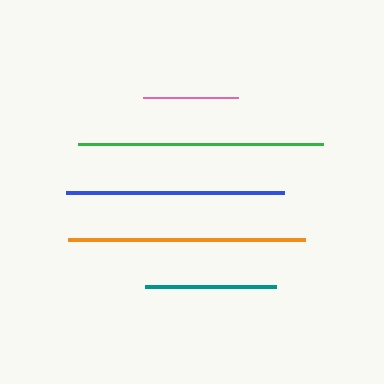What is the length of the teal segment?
The teal segment is approximately 131 pixels long.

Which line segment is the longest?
The green line is the longest at approximately 245 pixels.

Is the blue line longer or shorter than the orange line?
The orange line is longer than the blue line.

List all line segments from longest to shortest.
From longest to shortest: green, orange, blue, teal, pink.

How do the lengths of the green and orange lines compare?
The green and orange lines are approximately the same length.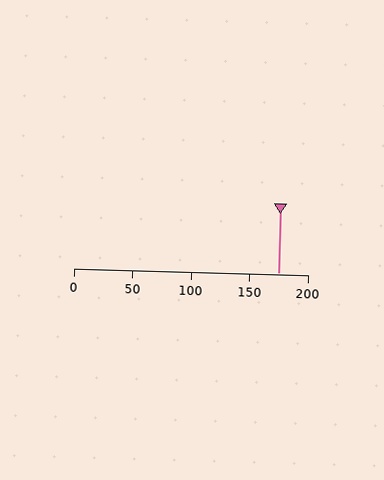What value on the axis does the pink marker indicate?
The marker indicates approximately 175.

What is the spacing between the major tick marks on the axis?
The major ticks are spaced 50 apart.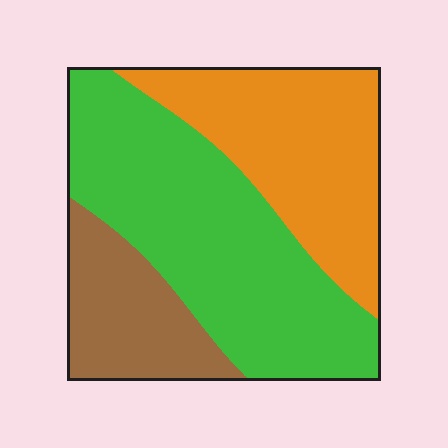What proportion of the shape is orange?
Orange covers roughly 35% of the shape.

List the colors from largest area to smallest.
From largest to smallest: green, orange, brown.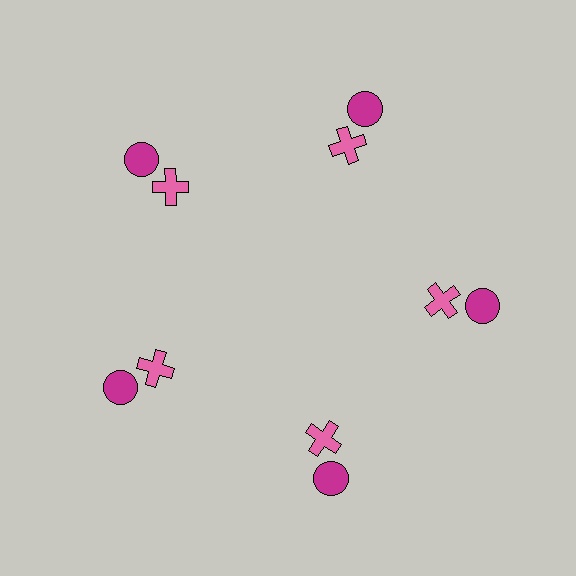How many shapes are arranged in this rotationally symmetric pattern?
There are 10 shapes, arranged in 5 groups of 2.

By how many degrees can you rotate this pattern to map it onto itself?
The pattern maps onto itself every 72 degrees of rotation.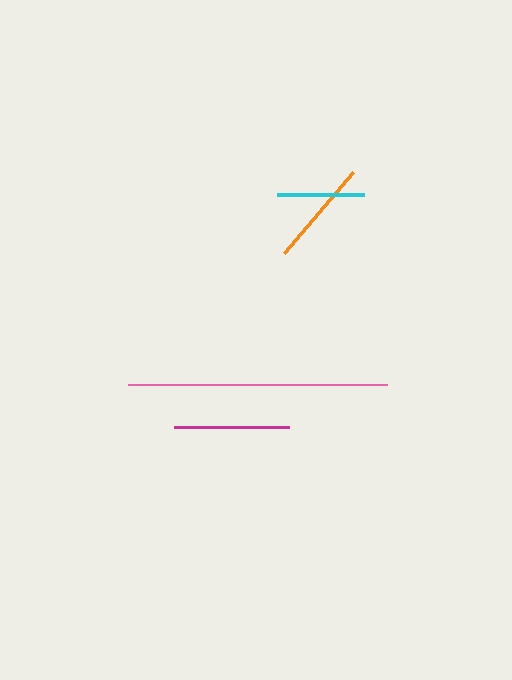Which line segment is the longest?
The pink line is the longest at approximately 258 pixels.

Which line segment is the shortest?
The cyan line is the shortest at approximately 88 pixels.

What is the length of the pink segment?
The pink segment is approximately 258 pixels long.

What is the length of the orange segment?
The orange segment is approximately 107 pixels long.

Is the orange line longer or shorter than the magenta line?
The magenta line is longer than the orange line.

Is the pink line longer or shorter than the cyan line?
The pink line is longer than the cyan line.